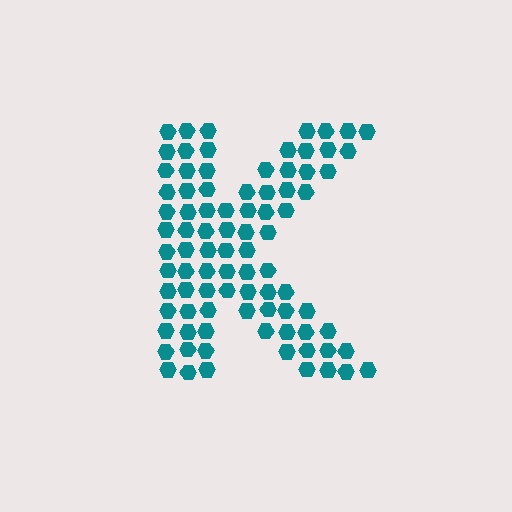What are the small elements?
The small elements are hexagons.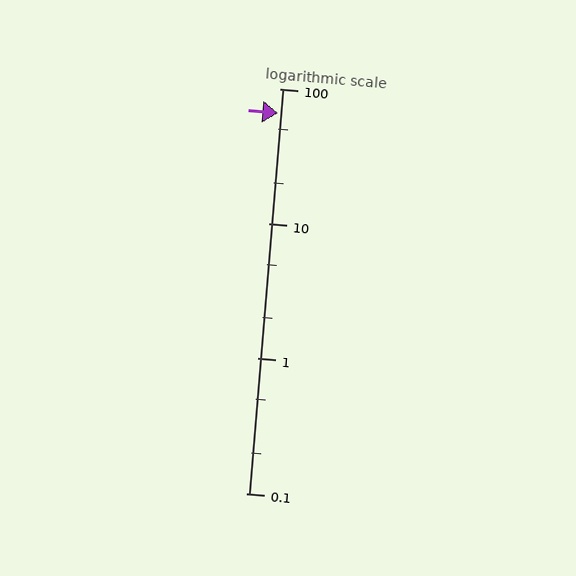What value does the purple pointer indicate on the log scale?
The pointer indicates approximately 66.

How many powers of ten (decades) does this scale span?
The scale spans 3 decades, from 0.1 to 100.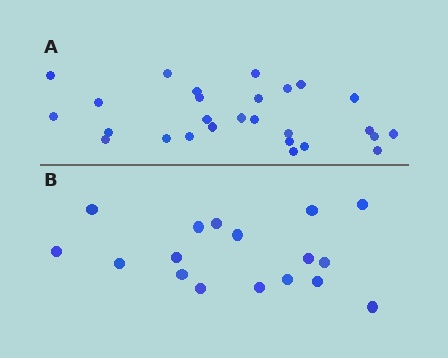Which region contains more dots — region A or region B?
Region A (the top region) has more dots.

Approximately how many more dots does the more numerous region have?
Region A has roughly 10 or so more dots than region B.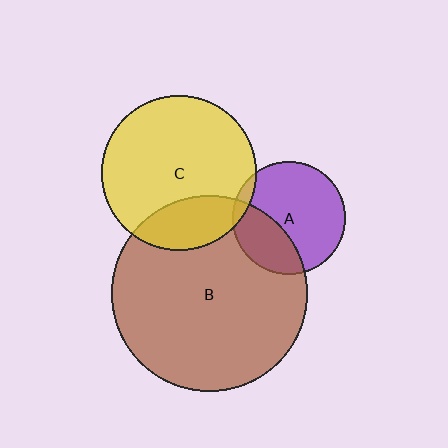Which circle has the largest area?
Circle B (brown).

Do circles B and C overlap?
Yes.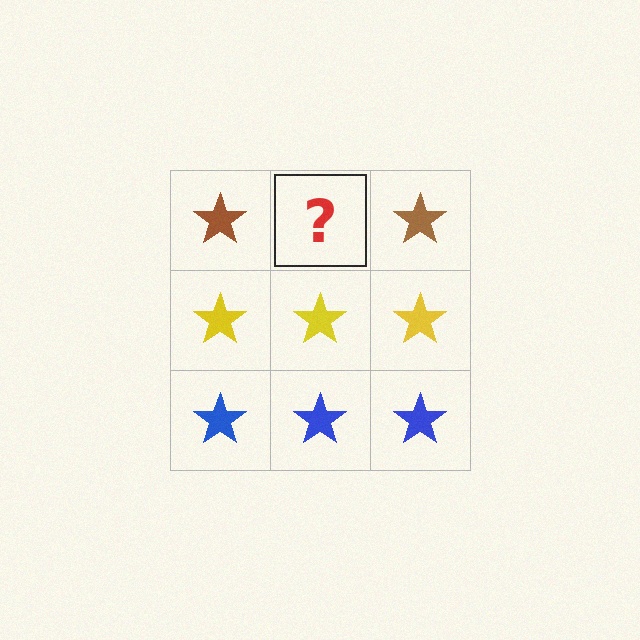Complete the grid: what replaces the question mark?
The question mark should be replaced with a brown star.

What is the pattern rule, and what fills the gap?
The rule is that each row has a consistent color. The gap should be filled with a brown star.